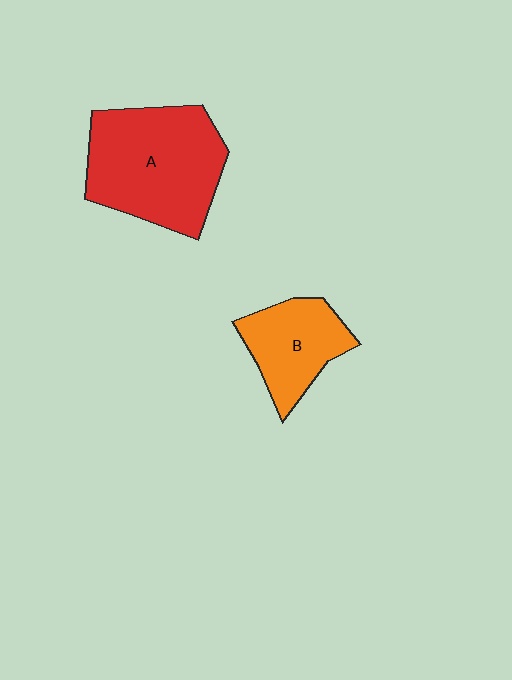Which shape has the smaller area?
Shape B (orange).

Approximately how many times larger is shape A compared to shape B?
Approximately 1.8 times.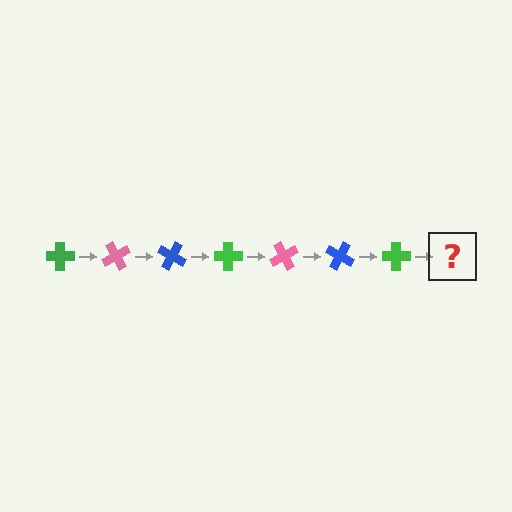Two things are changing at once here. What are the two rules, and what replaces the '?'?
The two rules are that it rotates 60 degrees each step and the color cycles through green, pink, and blue. The '?' should be a pink cross, rotated 420 degrees from the start.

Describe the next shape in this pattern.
It should be a pink cross, rotated 420 degrees from the start.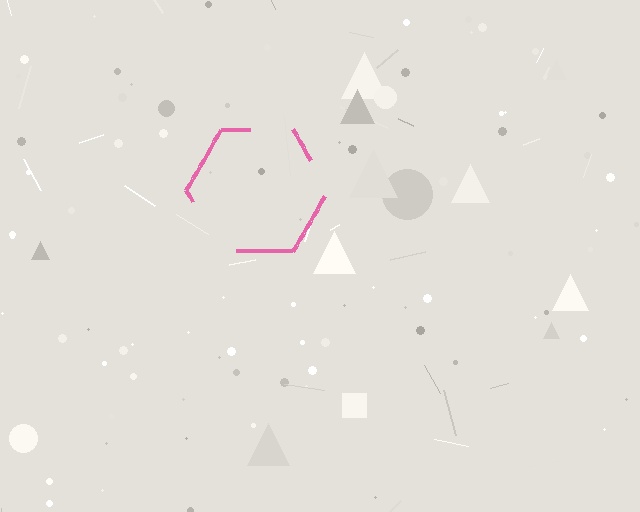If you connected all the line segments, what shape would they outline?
They would outline a hexagon.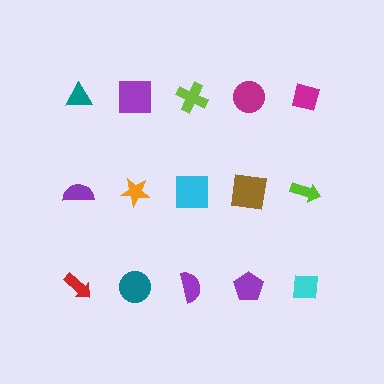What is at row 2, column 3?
A cyan square.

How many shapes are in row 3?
5 shapes.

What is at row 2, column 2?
An orange star.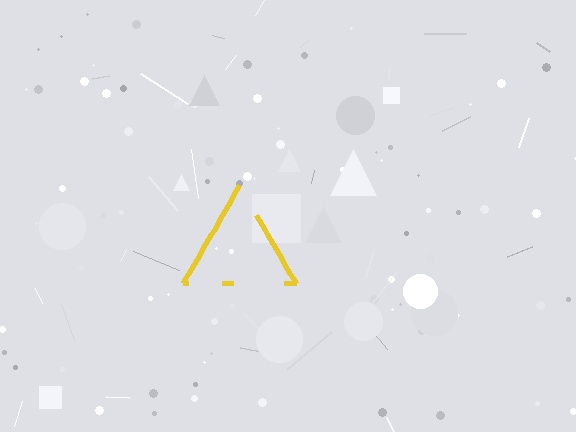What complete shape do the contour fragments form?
The contour fragments form a triangle.